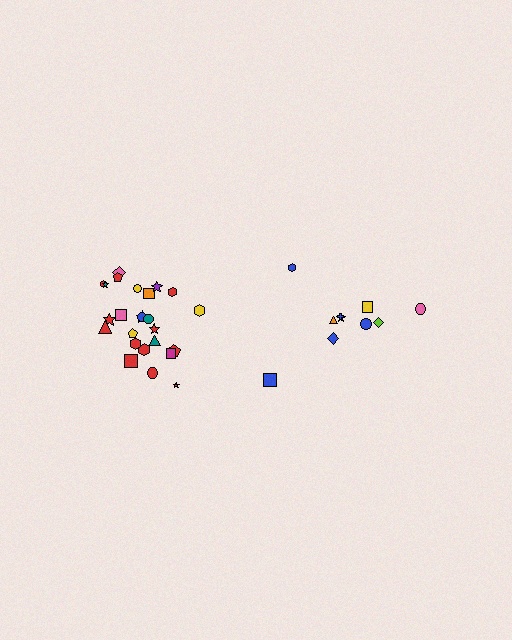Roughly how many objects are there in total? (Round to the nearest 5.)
Roughly 35 objects in total.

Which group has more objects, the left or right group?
The left group.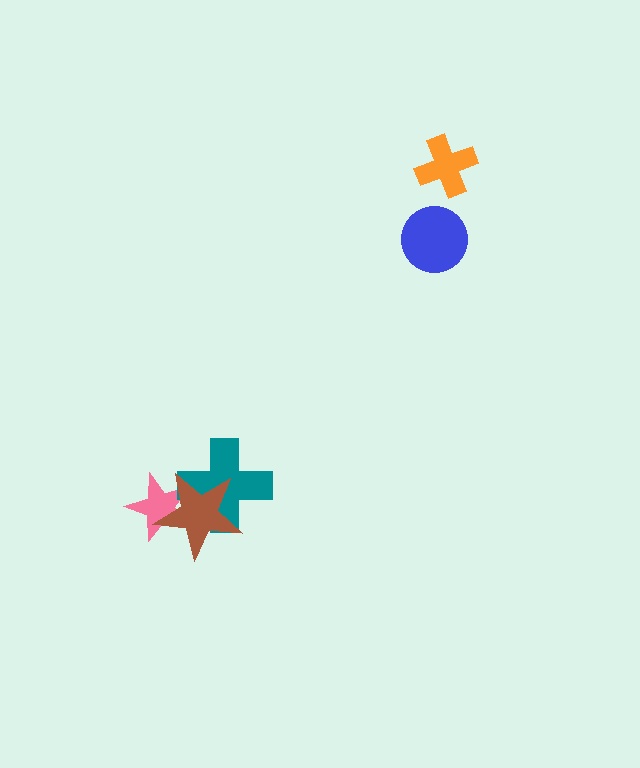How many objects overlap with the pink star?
2 objects overlap with the pink star.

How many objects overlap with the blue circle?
0 objects overlap with the blue circle.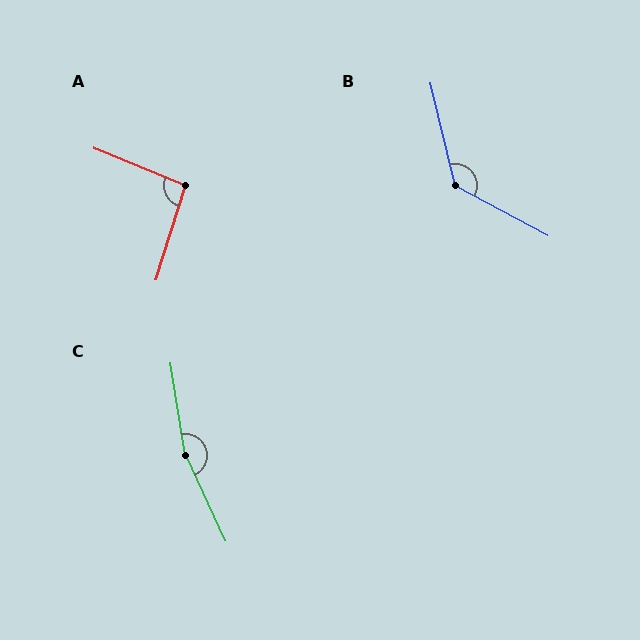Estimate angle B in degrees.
Approximately 132 degrees.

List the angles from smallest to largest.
A (95°), B (132°), C (164°).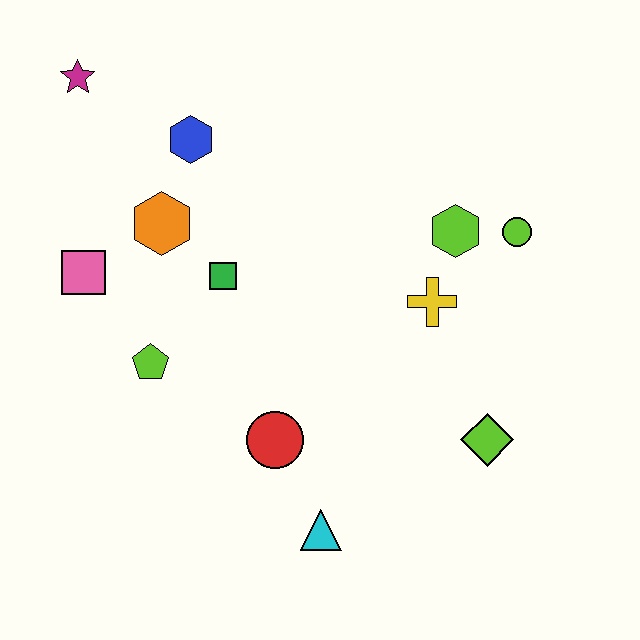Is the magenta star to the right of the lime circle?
No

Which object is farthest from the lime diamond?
The magenta star is farthest from the lime diamond.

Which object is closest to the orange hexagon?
The green square is closest to the orange hexagon.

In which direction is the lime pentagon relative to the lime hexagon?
The lime pentagon is to the left of the lime hexagon.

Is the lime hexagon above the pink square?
Yes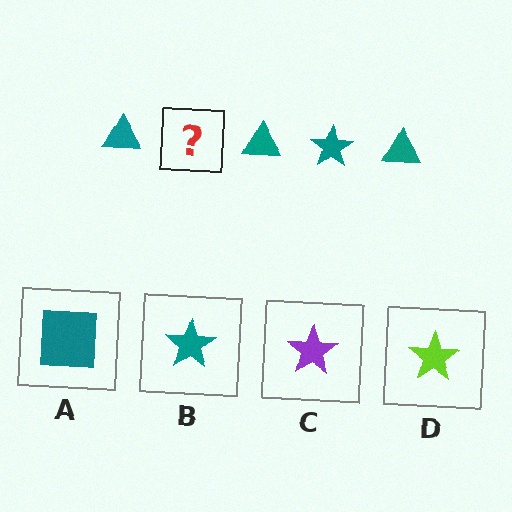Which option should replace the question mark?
Option B.